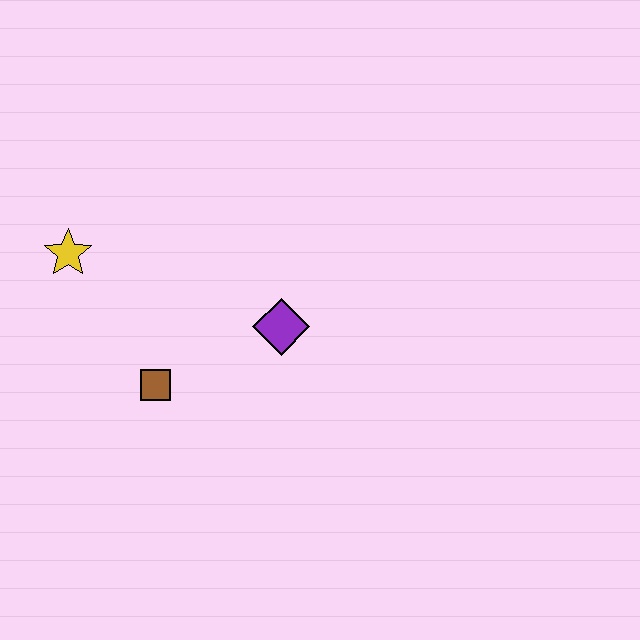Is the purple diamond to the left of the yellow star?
No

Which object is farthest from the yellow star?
The purple diamond is farthest from the yellow star.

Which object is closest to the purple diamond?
The brown square is closest to the purple diamond.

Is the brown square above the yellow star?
No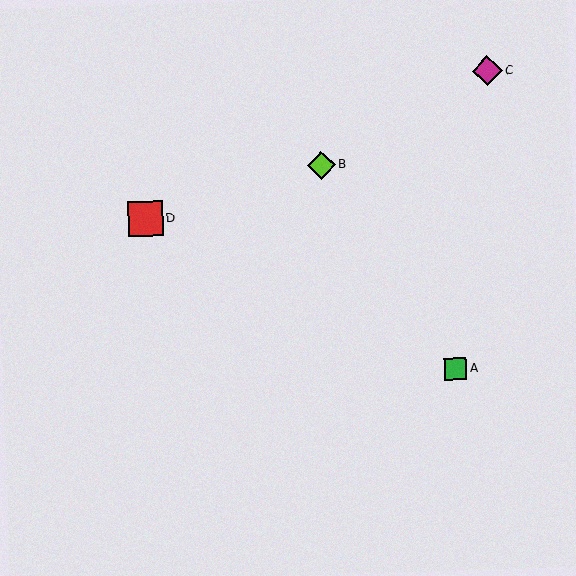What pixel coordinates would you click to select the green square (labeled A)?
Click at (455, 369) to select the green square A.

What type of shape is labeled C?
Shape C is a magenta diamond.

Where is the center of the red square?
The center of the red square is at (146, 219).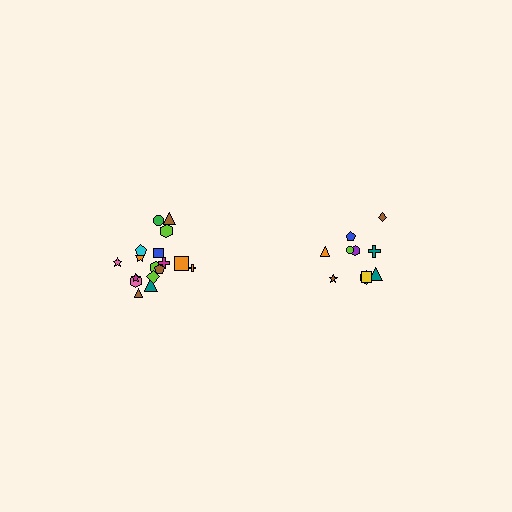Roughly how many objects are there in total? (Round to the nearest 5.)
Roughly 30 objects in total.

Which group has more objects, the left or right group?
The left group.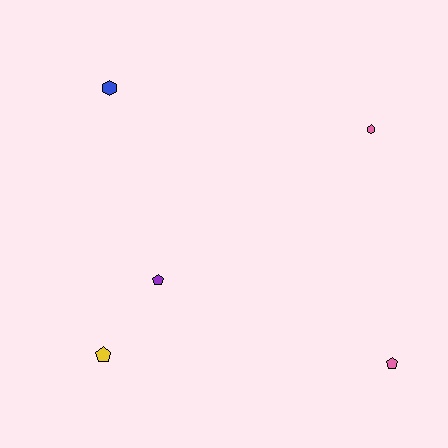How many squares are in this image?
There are no squares.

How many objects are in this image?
There are 5 objects.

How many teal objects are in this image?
There are no teal objects.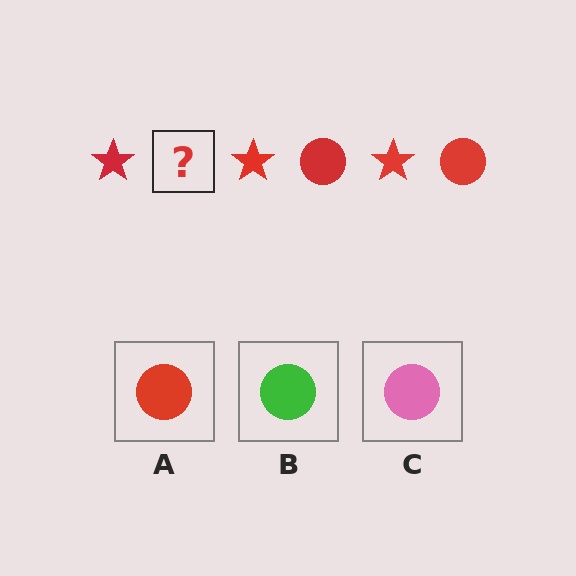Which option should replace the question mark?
Option A.